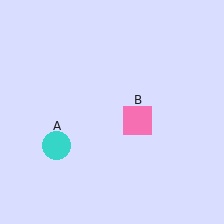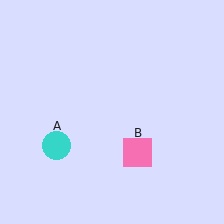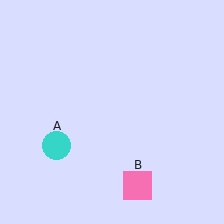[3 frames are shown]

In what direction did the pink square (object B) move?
The pink square (object B) moved down.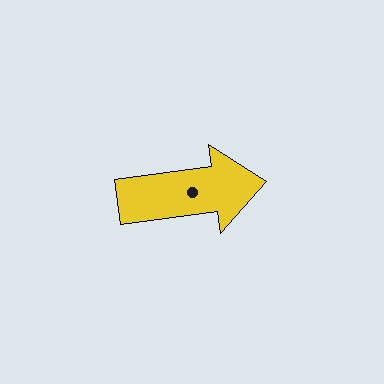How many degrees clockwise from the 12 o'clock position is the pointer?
Approximately 82 degrees.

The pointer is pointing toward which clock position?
Roughly 3 o'clock.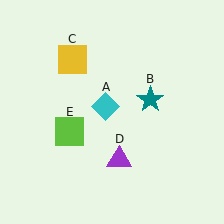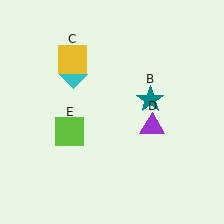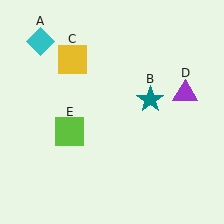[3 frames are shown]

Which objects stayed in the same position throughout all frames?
Teal star (object B) and yellow square (object C) and lime square (object E) remained stationary.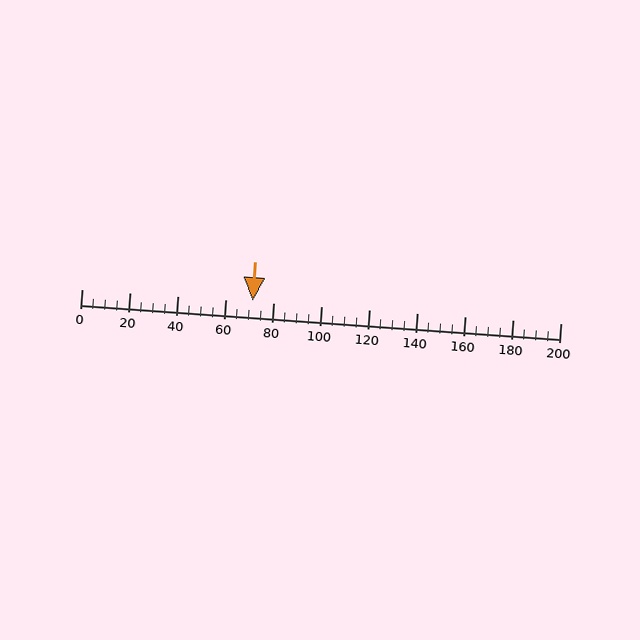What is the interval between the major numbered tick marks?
The major tick marks are spaced 20 units apart.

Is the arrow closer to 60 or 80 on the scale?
The arrow is closer to 80.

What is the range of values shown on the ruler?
The ruler shows values from 0 to 200.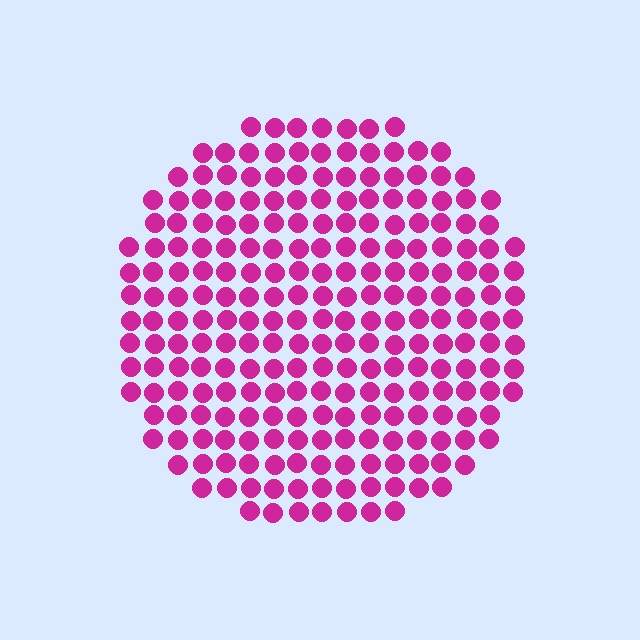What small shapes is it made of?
It is made of small circles.